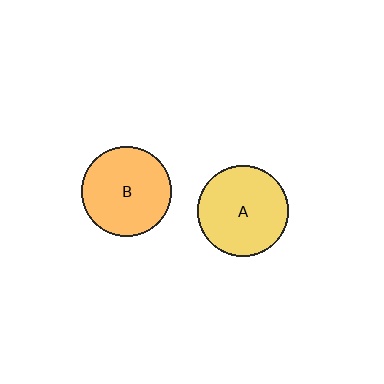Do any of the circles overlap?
No, none of the circles overlap.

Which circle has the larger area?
Circle A (yellow).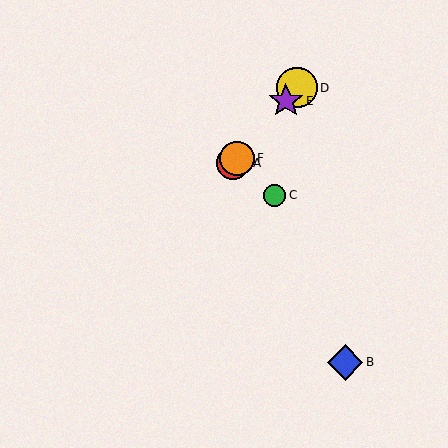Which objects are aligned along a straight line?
Objects A, D, E, F are aligned along a straight line.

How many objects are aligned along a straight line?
4 objects (A, D, E, F) are aligned along a straight line.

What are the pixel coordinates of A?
Object A is at (233, 163).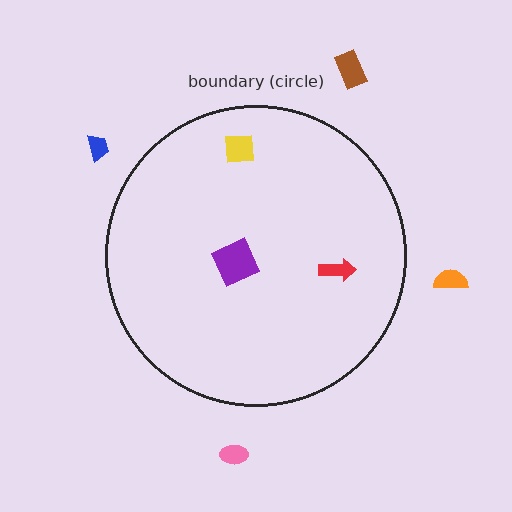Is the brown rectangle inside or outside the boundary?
Outside.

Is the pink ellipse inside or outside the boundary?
Outside.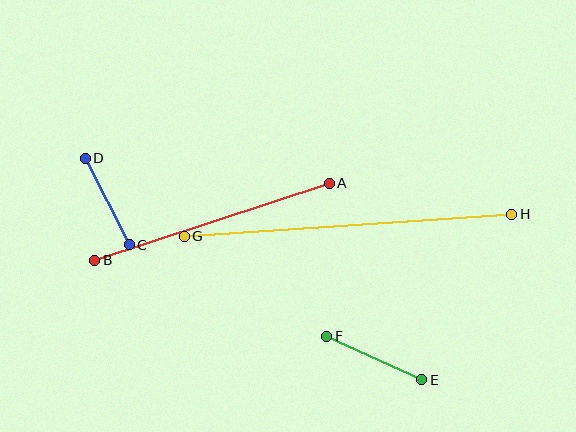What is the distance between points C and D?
The distance is approximately 97 pixels.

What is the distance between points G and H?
The distance is approximately 328 pixels.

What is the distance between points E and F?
The distance is approximately 104 pixels.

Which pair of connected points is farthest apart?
Points G and H are farthest apart.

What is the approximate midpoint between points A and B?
The midpoint is at approximately (212, 222) pixels.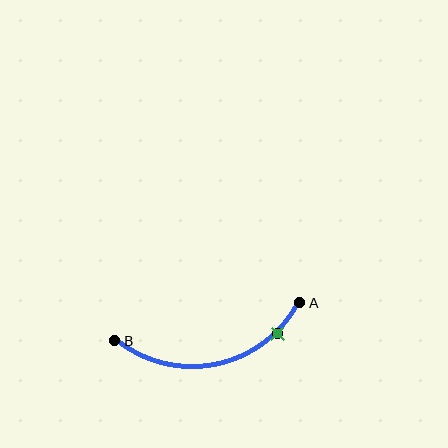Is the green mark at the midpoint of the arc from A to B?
No. The green mark lies on the arc but is closer to endpoint A. The arc midpoint would be at the point on the curve equidistant along the arc from both A and B.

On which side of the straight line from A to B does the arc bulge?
The arc bulges below the straight line connecting A and B.